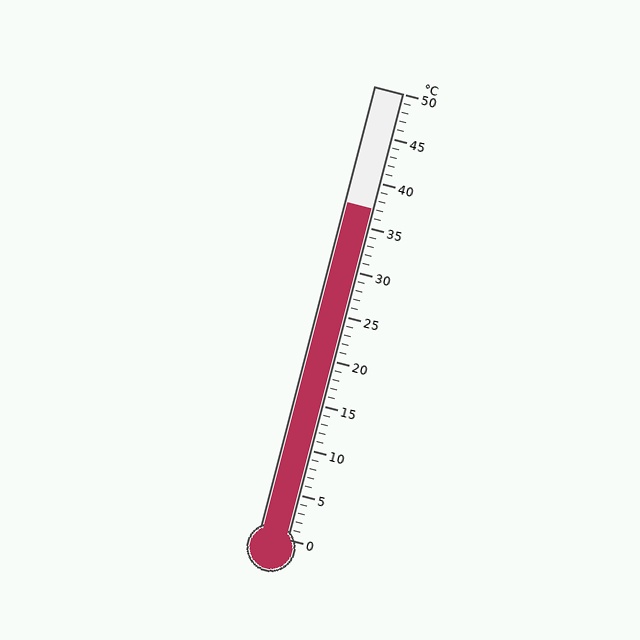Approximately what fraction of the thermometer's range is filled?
The thermometer is filled to approximately 75% of its range.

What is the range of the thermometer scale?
The thermometer scale ranges from 0°C to 50°C.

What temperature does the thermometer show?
The thermometer shows approximately 37°C.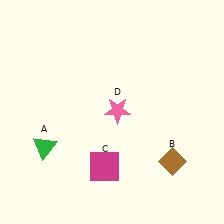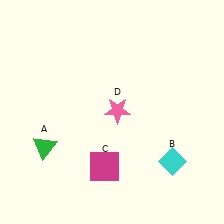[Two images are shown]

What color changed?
The diamond (B) changed from brown in Image 1 to cyan in Image 2.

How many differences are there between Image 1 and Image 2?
There is 1 difference between the two images.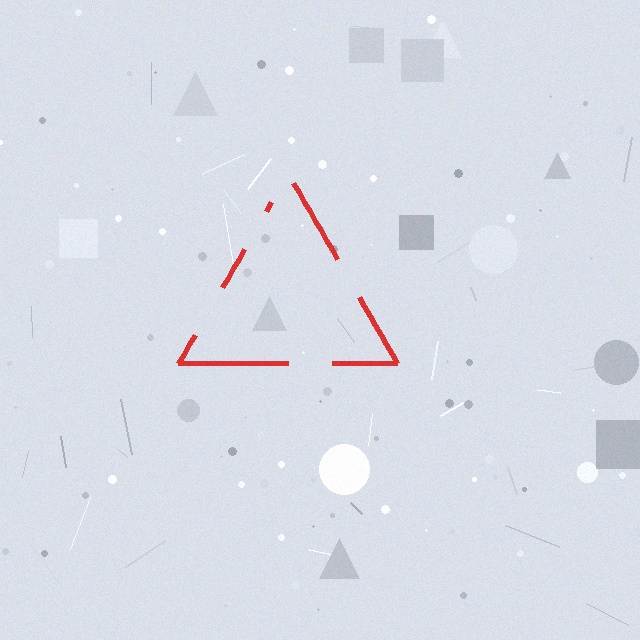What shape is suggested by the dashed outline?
The dashed outline suggests a triangle.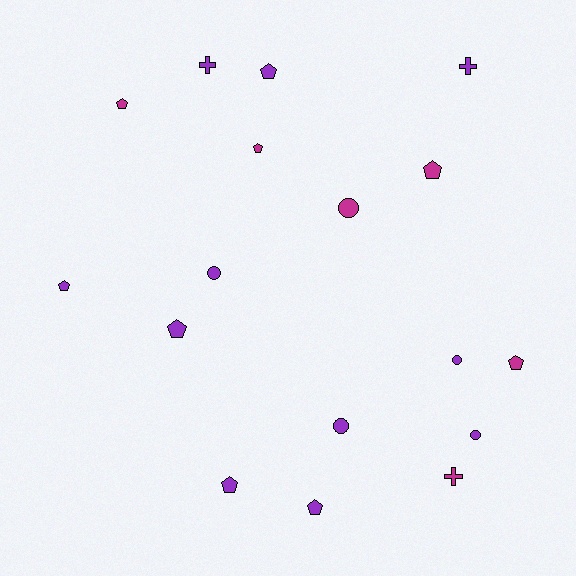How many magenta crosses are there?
There is 1 magenta cross.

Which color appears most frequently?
Purple, with 11 objects.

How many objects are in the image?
There are 17 objects.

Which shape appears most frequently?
Pentagon, with 9 objects.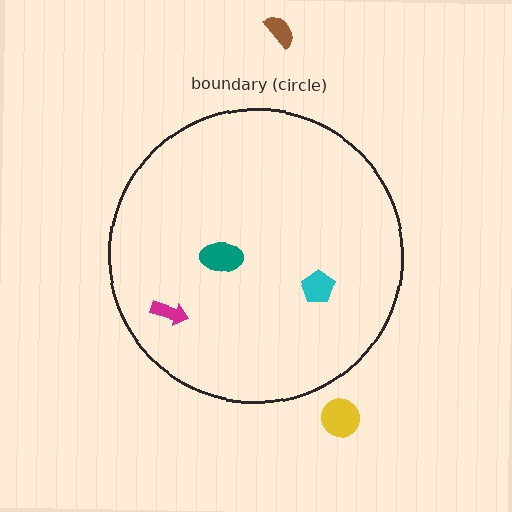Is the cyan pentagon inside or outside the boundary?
Inside.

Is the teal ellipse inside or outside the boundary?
Inside.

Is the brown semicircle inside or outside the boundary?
Outside.